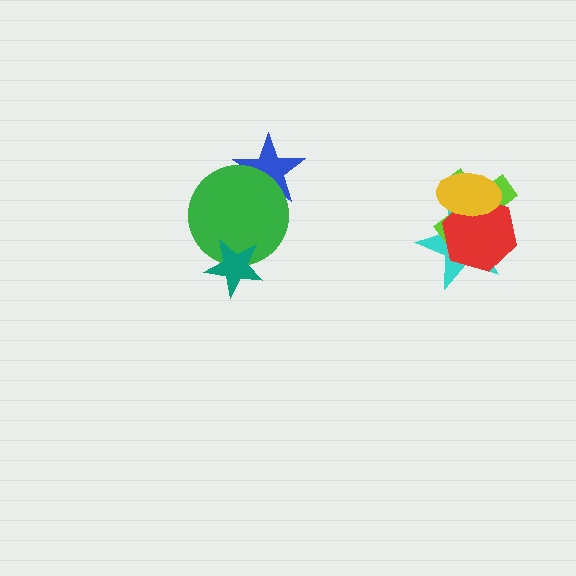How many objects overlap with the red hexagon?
3 objects overlap with the red hexagon.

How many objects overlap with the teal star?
1 object overlaps with the teal star.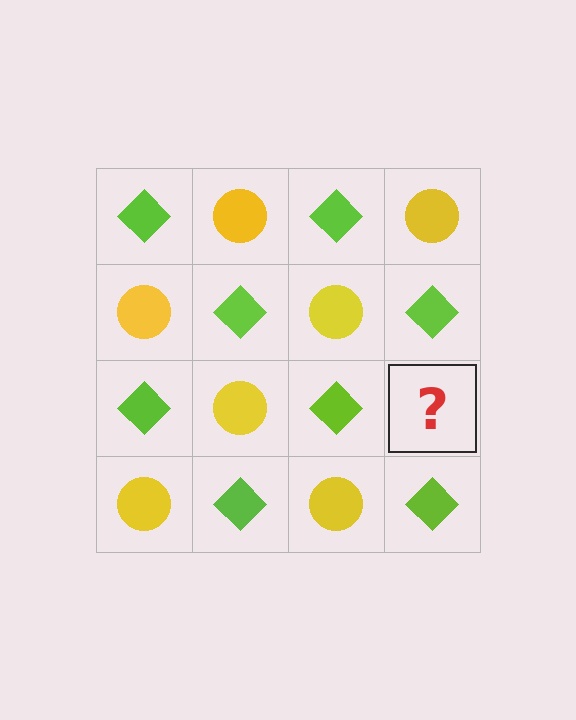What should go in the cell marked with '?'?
The missing cell should contain a yellow circle.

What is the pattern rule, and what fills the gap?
The rule is that it alternates lime diamond and yellow circle in a checkerboard pattern. The gap should be filled with a yellow circle.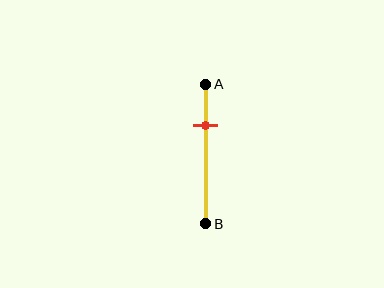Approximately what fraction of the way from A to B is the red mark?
The red mark is approximately 30% of the way from A to B.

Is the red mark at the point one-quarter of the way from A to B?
No, the mark is at about 30% from A, not at the 25% one-quarter point.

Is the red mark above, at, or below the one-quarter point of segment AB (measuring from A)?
The red mark is below the one-quarter point of segment AB.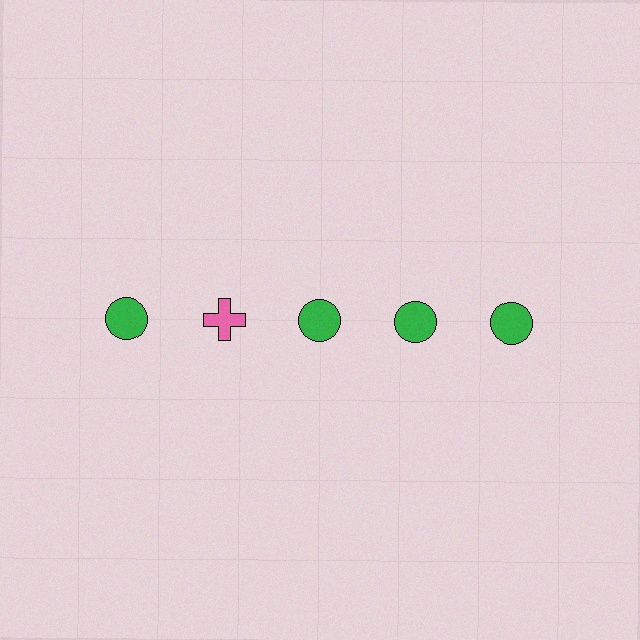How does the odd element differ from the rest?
It differs in both color (pink instead of green) and shape (cross instead of circle).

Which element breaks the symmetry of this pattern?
The pink cross in the top row, second from left column breaks the symmetry. All other shapes are green circles.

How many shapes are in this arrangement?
There are 5 shapes arranged in a grid pattern.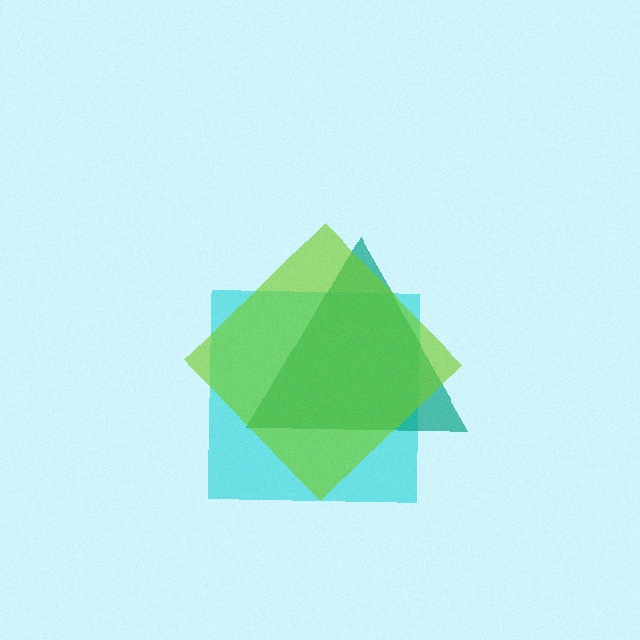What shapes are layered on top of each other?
The layered shapes are: a cyan square, a teal triangle, a lime diamond.